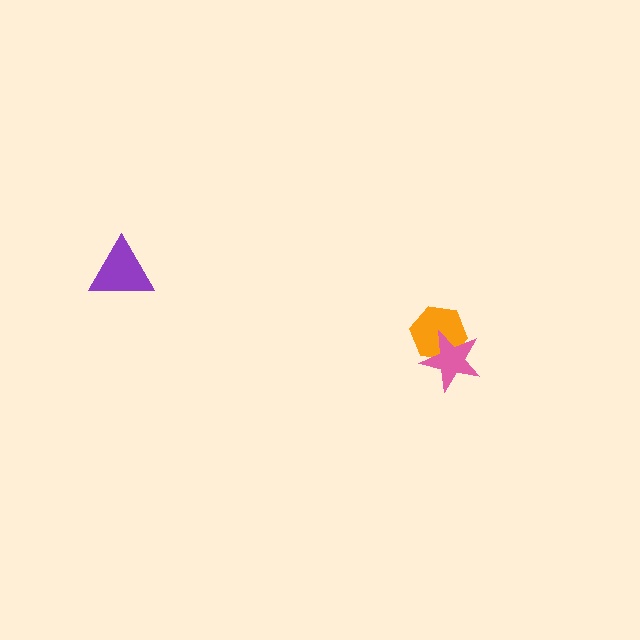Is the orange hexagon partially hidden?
Yes, it is partially covered by another shape.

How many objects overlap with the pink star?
1 object overlaps with the pink star.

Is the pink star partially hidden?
No, no other shape covers it.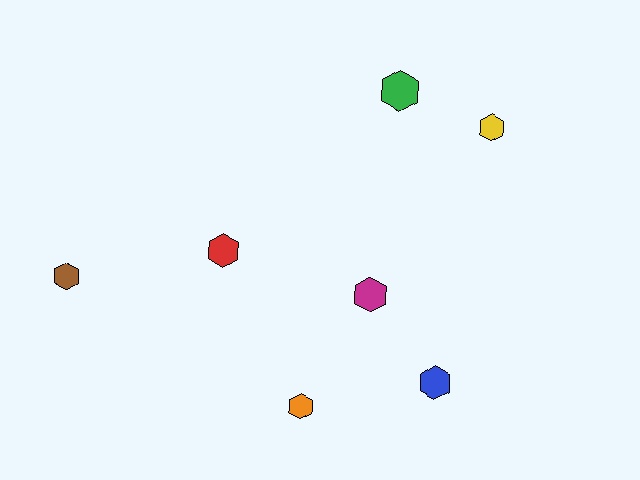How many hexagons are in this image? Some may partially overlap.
There are 7 hexagons.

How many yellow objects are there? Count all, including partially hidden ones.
There is 1 yellow object.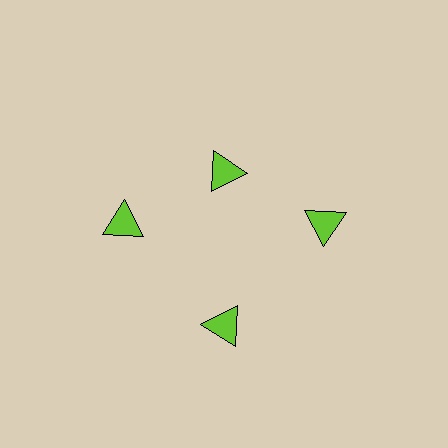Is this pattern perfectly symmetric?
No. The 4 lime triangles are arranged in a ring, but one element near the 12 o'clock position is pulled inward toward the center, breaking the 4-fold rotational symmetry.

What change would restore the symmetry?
The symmetry would be restored by moving it outward, back onto the ring so that all 4 triangles sit at equal angles and equal distance from the center.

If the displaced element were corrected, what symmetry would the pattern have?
It would have 4-fold rotational symmetry — the pattern would map onto itself every 90 degrees.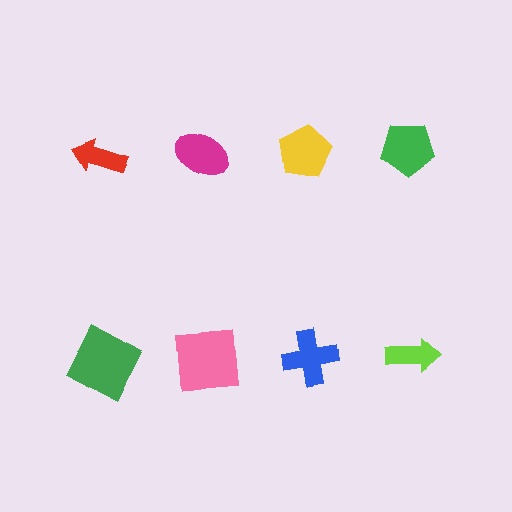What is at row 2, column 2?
A pink square.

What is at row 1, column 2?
A magenta ellipse.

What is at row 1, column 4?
A green pentagon.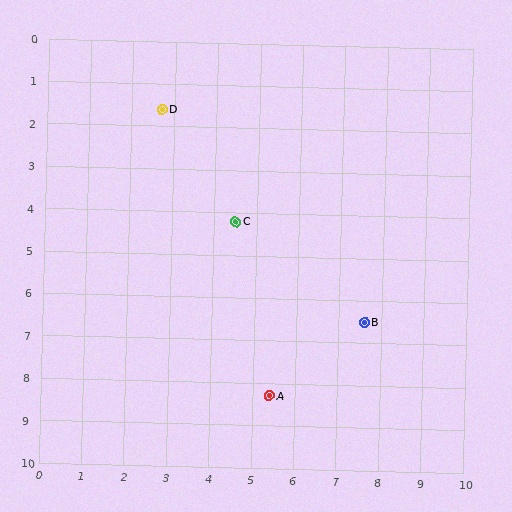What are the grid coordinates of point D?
Point D is at approximately (2.7, 1.6).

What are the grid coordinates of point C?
Point C is at approximately (4.5, 4.2).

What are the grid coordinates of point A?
Point A is at approximately (5.4, 8.3).